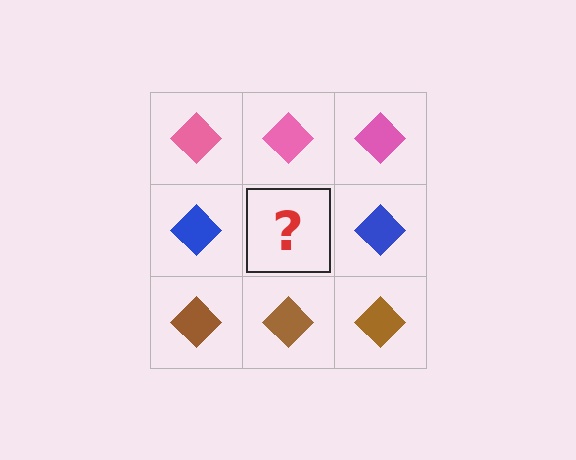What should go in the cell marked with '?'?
The missing cell should contain a blue diamond.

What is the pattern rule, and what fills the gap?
The rule is that each row has a consistent color. The gap should be filled with a blue diamond.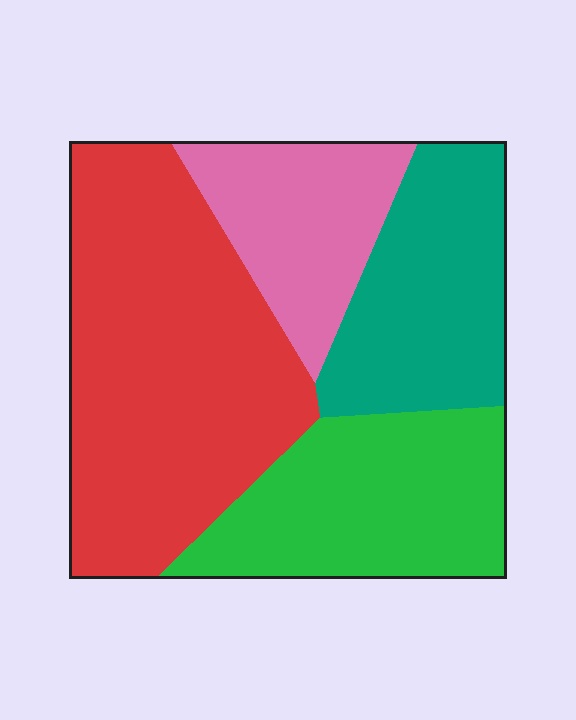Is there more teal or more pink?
Teal.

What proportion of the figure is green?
Green takes up between a sixth and a third of the figure.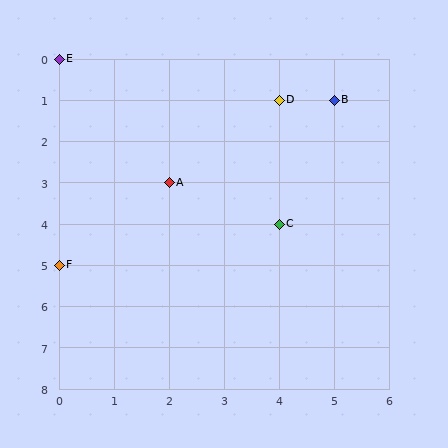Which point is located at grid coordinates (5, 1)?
Point B is at (5, 1).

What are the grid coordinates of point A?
Point A is at grid coordinates (2, 3).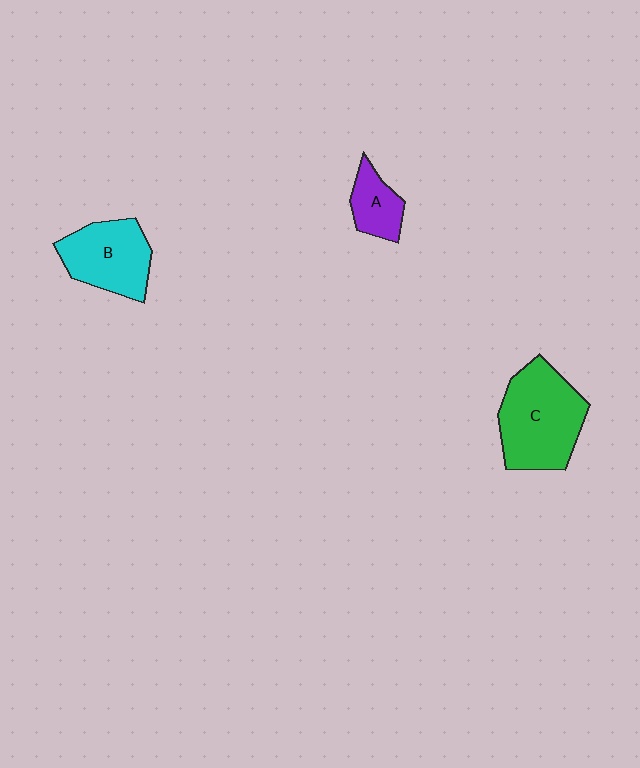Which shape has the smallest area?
Shape A (purple).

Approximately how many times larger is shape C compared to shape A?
Approximately 2.5 times.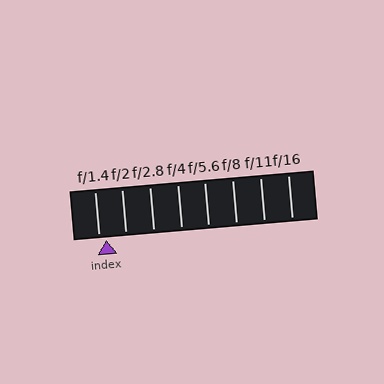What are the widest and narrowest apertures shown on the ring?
The widest aperture shown is f/1.4 and the narrowest is f/16.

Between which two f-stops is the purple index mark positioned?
The index mark is between f/1.4 and f/2.